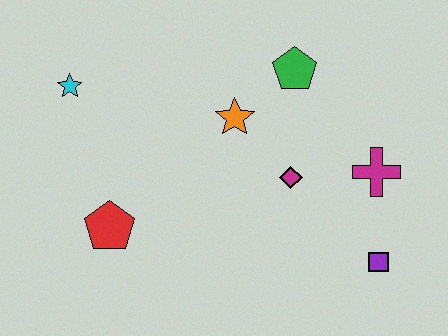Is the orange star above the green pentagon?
No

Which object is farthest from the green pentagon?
The red pentagon is farthest from the green pentagon.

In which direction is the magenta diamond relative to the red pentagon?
The magenta diamond is to the right of the red pentagon.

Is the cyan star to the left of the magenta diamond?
Yes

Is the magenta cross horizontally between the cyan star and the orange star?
No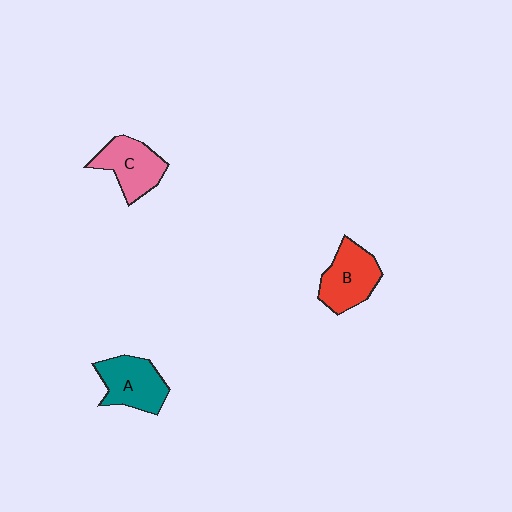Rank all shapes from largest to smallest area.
From largest to smallest: B (red), A (teal), C (pink).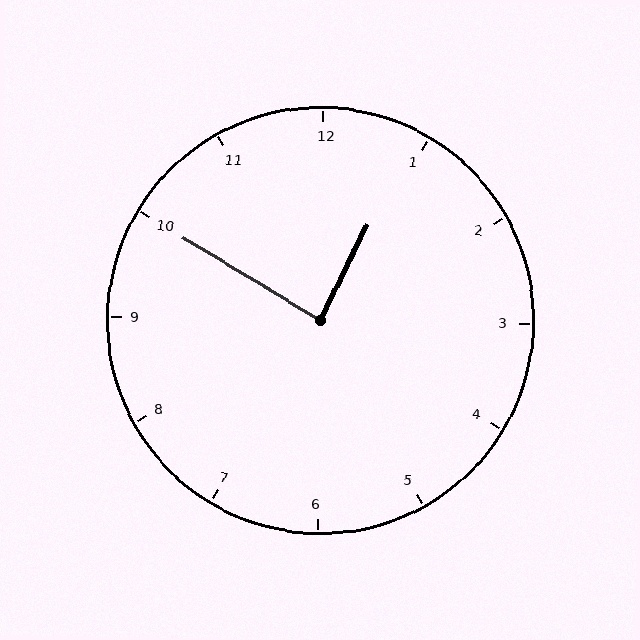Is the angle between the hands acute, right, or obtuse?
It is right.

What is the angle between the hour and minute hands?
Approximately 85 degrees.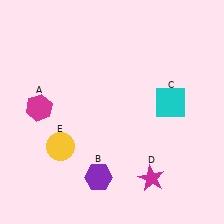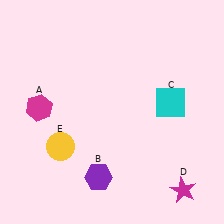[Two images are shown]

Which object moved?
The magenta star (D) moved right.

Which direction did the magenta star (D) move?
The magenta star (D) moved right.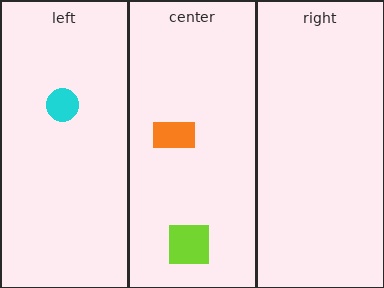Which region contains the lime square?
The center region.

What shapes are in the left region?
The cyan circle.